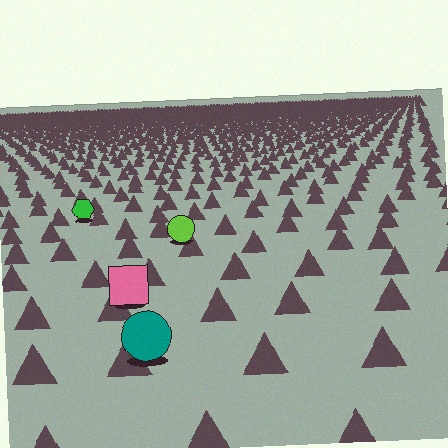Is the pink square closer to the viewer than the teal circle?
No. The teal circle is closer — you can tell from the texture gradient: the ground texture is coarser near it.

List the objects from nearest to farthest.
From nearest to farthest: the teal circle, the pink square, the lime circle, the green hexagon.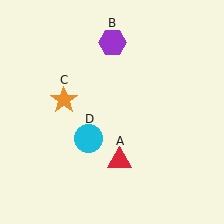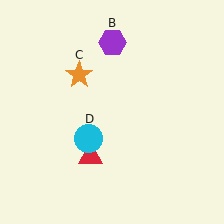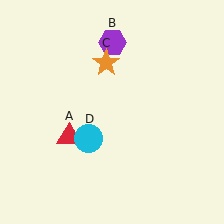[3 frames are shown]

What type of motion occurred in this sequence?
The red triangle (object A), orange star (object C) rotated clockwise around the center of the scene.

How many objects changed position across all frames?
2 objects changed position: red triangle (object A), orange star (object C).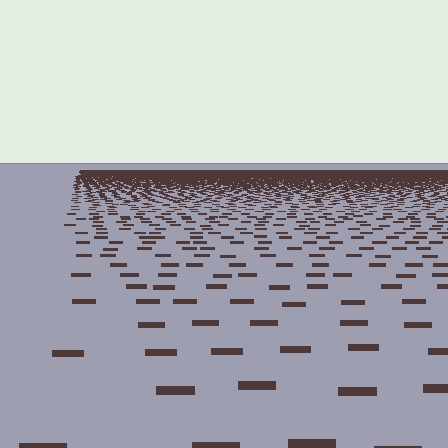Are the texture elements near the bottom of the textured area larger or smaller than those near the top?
Larger. Near the bottom, elements are closer to the viewer and appear at a bigger on-screen size.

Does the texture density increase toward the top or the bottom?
Density increases toward the top.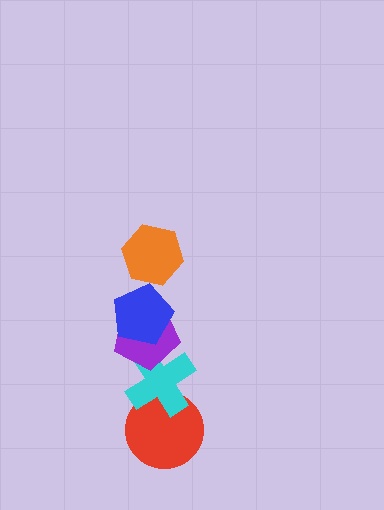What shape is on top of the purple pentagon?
The blue pentagon is on top of the purple pentagon.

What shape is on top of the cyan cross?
The purple pentagon is on top of the cyan cross.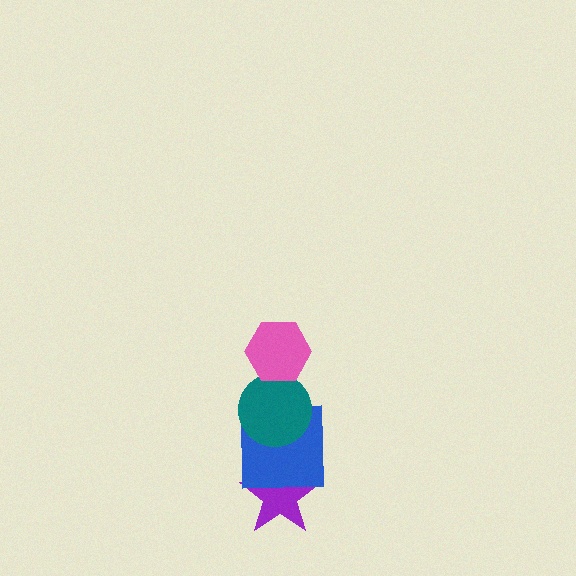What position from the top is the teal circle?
The teal circle is 2nd from the top.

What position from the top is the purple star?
The purple star is 4th from the top.